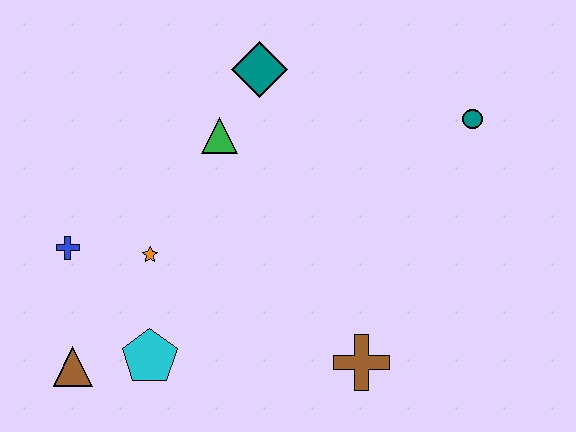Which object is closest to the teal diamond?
The green triangle is closest to the teal diamond.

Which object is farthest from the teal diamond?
The brown triangle is farthest from the teal diamond.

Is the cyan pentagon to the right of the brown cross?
No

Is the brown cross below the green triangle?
Yes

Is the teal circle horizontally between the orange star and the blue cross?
No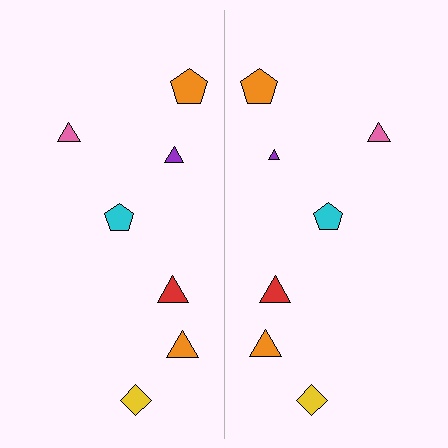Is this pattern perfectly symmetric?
No, the pattern is not perfectly symmetric. The purple triangle on the right side has a different size than its mirror counterpart.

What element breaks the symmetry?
The purple triangle on the right side has a different size than its mirror counterpart.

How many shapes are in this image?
There are 14 shapes in this image.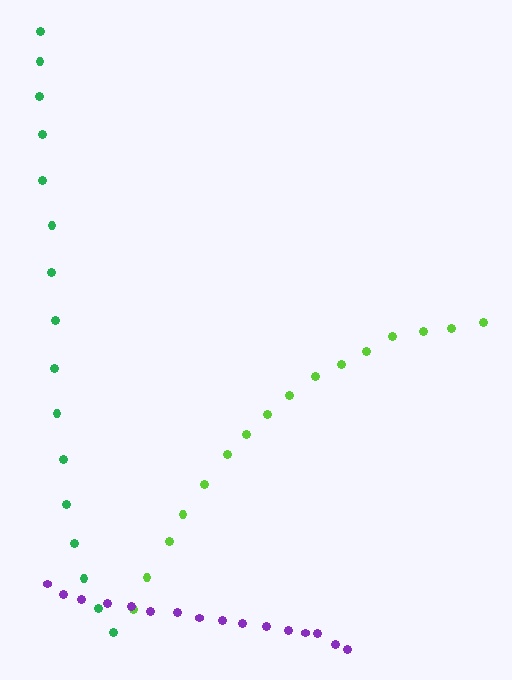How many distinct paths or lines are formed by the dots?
There are 3 distinct paths.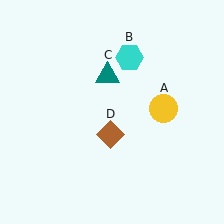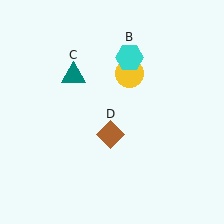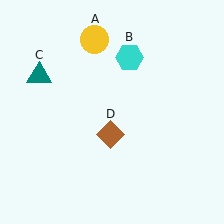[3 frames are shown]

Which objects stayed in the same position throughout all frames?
Cyan hexagon (object B) and brown diamond (object D) remained stationary.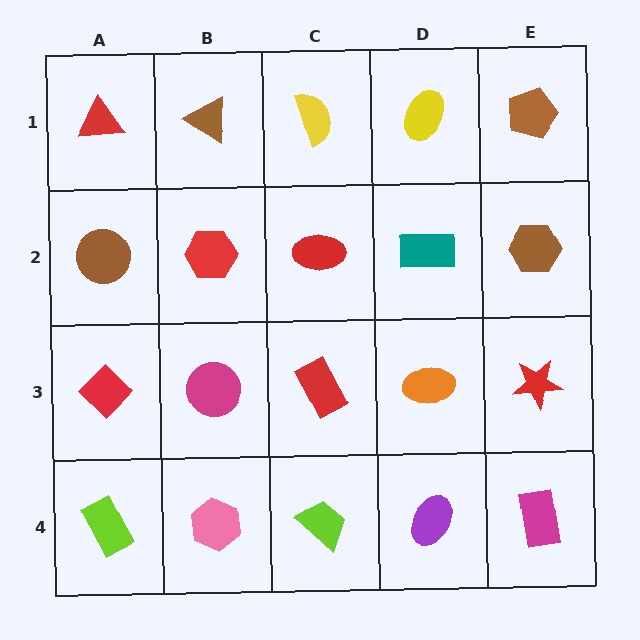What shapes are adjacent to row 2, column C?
A yellow semicircle (row 1, column C), a red rectangle (row 3, column C), a red hexagon (row 2, column B), a teal rectangle (row 2, column D).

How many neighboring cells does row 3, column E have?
3.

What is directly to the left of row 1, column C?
A brown triangle.